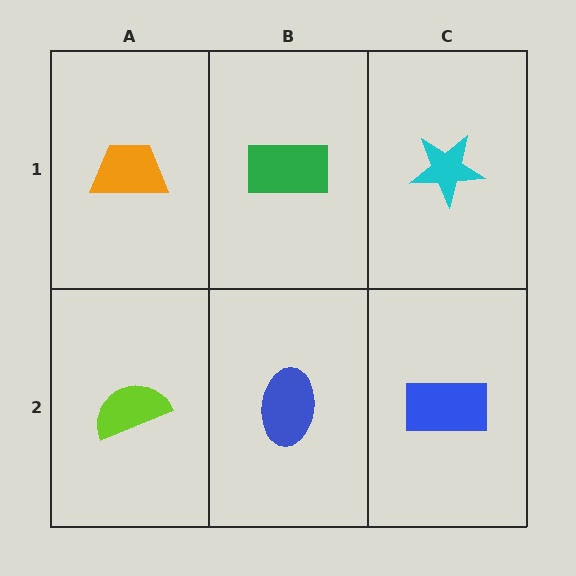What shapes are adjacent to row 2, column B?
A green rectangle (row 1, column B), a lime semicircle (row 2, column A), a blue rectangle (row 2, column C).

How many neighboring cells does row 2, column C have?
2.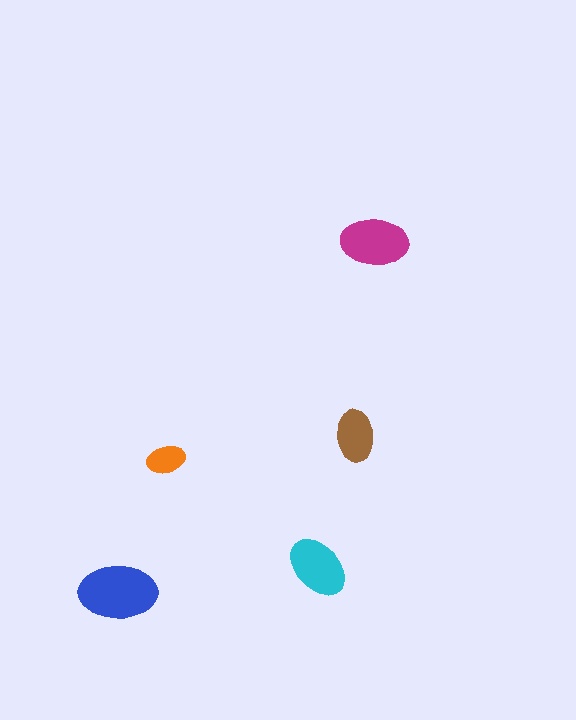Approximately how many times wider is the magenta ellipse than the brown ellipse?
About 1.5 times wider.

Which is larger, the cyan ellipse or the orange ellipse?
The cyan one.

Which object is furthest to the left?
The blue ellipse is leftmost.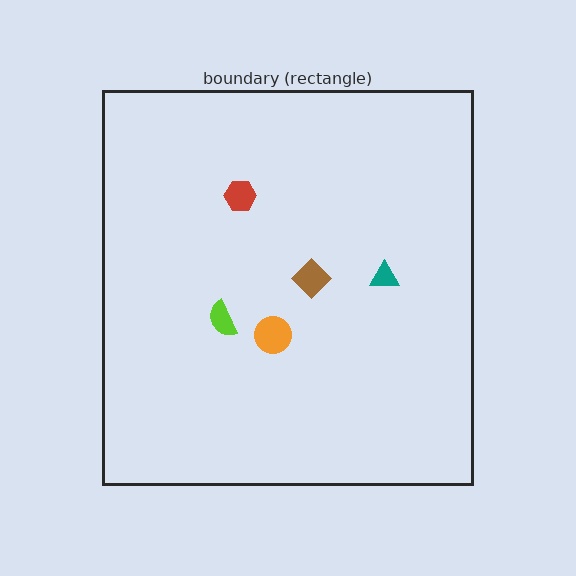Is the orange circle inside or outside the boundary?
Inside.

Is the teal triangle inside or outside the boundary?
Inside.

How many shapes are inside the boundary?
5 inside, 0 outside.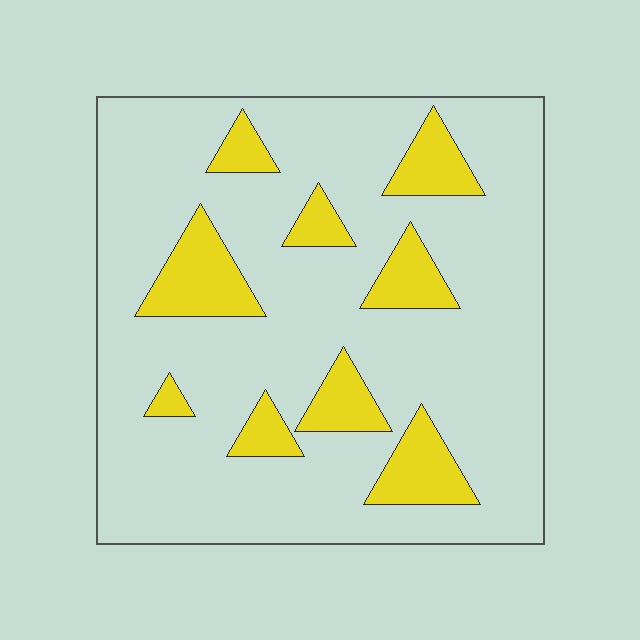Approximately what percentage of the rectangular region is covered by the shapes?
Approximately 20%.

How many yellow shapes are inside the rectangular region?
9.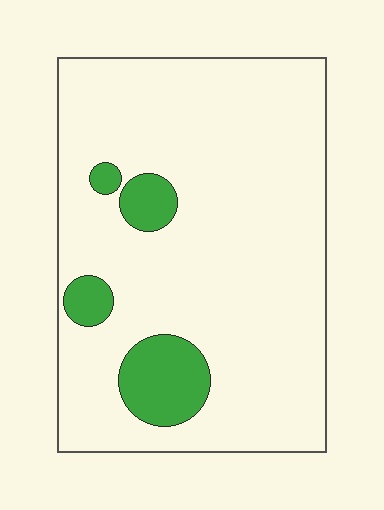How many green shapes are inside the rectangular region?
4.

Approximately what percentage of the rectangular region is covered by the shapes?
Approximately 10%.